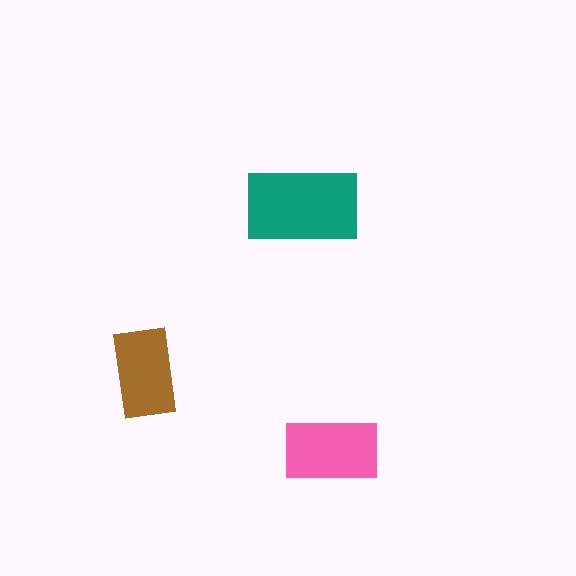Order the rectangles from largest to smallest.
the teal one, the pink one, the brown one.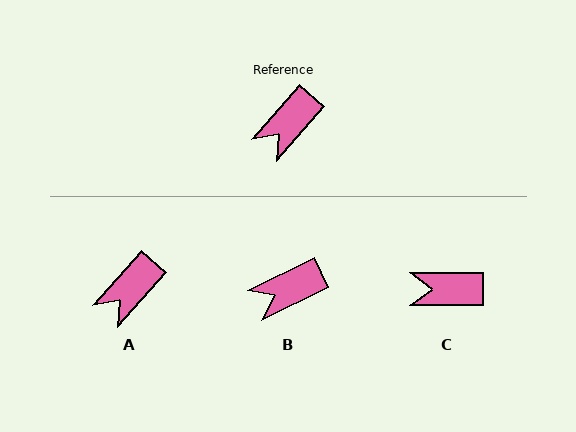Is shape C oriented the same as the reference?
No, it is off by about 49 degrees.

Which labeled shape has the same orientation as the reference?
A.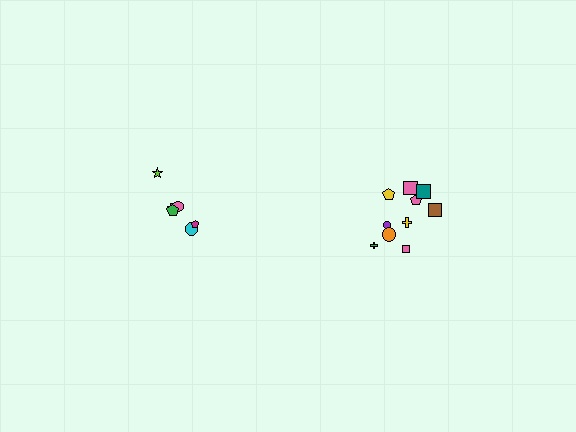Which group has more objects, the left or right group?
The right group.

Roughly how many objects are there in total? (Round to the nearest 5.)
Roughly 15 objects in total.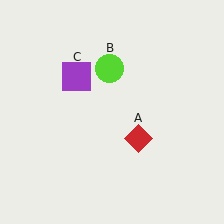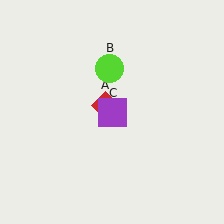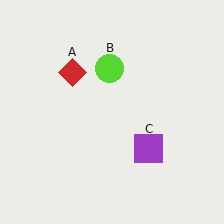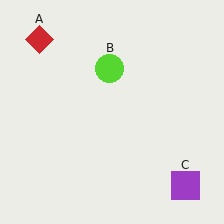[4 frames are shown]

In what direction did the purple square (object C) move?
The purple square (object C) moved down and to the right.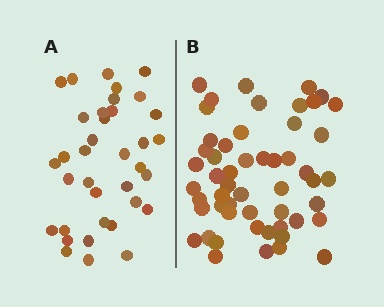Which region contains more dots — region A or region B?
Region B (the right region) has more dots.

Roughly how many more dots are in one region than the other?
Region B has approximately 15 more dots than region A.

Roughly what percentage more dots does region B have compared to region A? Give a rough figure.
About 45% more.